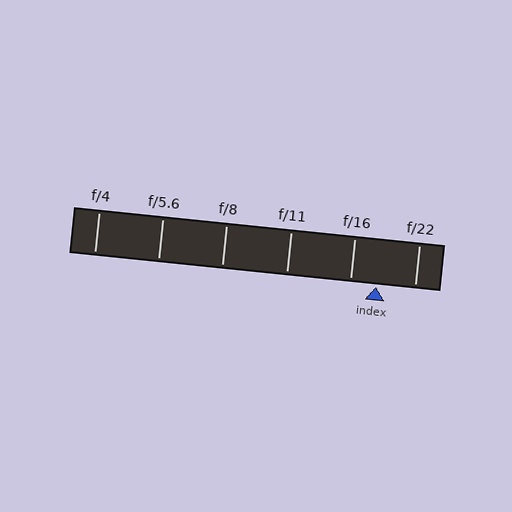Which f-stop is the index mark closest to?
The index mark is closest to f/16.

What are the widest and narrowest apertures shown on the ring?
The widest aperture shown is f/4 and the narrowest is f/22.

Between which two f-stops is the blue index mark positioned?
The index mark is between f/16 and f/22.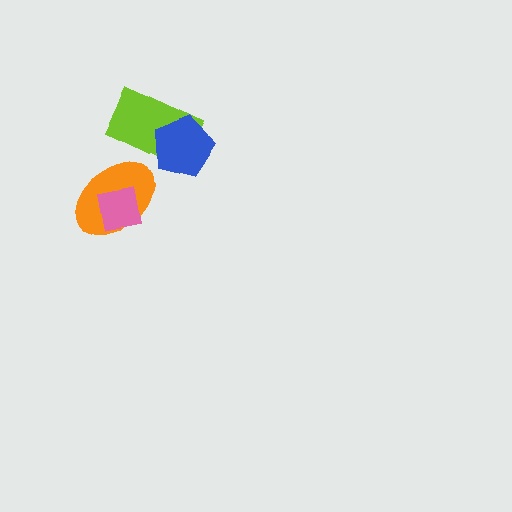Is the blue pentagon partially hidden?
No, no other shape covers it.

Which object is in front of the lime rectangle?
The blue pentagon is in front of the lime rectangle.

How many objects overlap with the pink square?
1 object overlaps with the pink square.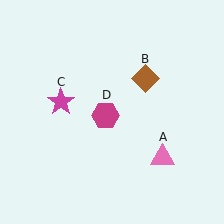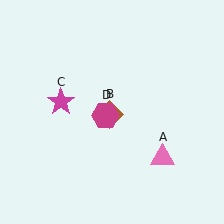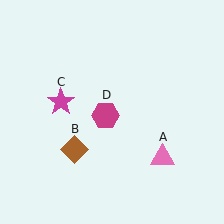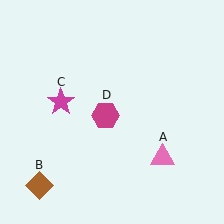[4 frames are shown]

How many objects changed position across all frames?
1 object changed position: brown diamond (object B).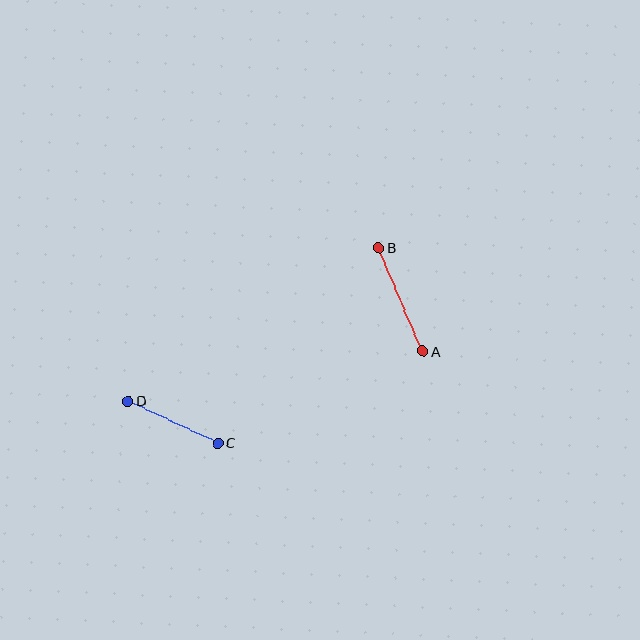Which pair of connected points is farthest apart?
Points A and B are farthest apart.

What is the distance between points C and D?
The distance is approximately 99 pixels.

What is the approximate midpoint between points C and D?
The midpoint is at approximately (173, 422) pixels.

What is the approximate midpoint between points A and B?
The midpoint is at approximately (401, 299) pixels.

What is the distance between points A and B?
The distance is approximately 112 pixels.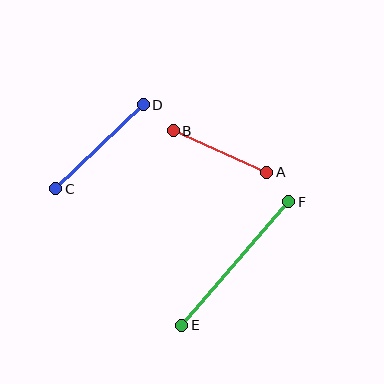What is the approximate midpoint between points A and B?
The midpoint is at approximately (220, 151) pixels.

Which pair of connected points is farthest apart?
Points E and F are farthest apart.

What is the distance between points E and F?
The distance is approximately 163 pixels.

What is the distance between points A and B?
The distance is approximately 102 pixels.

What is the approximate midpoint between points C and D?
The midpoint is at approximately (99, 147) pixels.